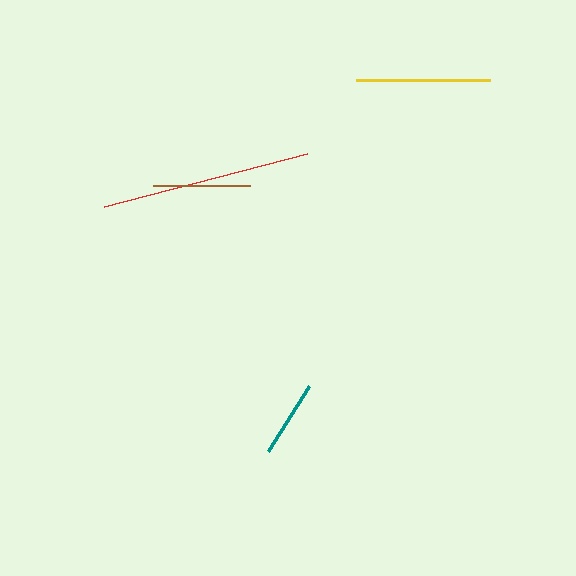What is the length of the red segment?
The red segment is approximately 209 pixels long.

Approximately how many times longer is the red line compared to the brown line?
The red line is approximately 2.2 times the length of the brown line.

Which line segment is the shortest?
The teal line is the shortest at approximately 76 pixels.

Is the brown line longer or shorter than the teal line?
The brown line is longer than the teal line.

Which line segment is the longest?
The red line is the longest at approximately 209 pixels.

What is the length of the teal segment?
The teal segment is approximately 76 pixels long.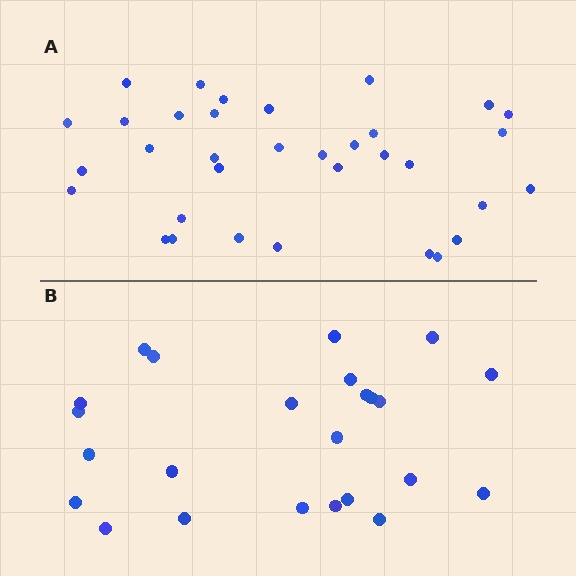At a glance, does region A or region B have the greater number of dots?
Region A (the top region) has more dots.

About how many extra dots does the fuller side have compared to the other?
Region A has roughly 10 or so more dots than region B.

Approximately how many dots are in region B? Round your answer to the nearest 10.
About 20 dots. (The exact count is 24, which rounds to 20.)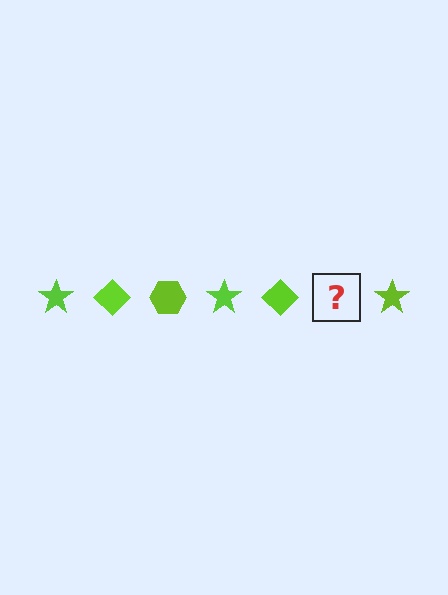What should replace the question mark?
The question mark should be replaced with a lime hexagon.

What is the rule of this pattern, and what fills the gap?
The rule is that the pattern cycles through star, diamond, hexagon shapes in lime. The gap should be filled with a lime hexagon.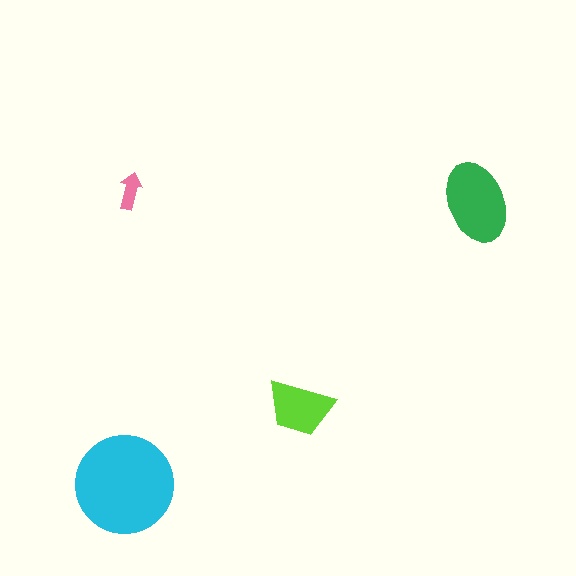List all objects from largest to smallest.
The cyan circle, the green ellipse, the lime trapezoid, the pink arrow.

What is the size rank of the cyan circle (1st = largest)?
1st.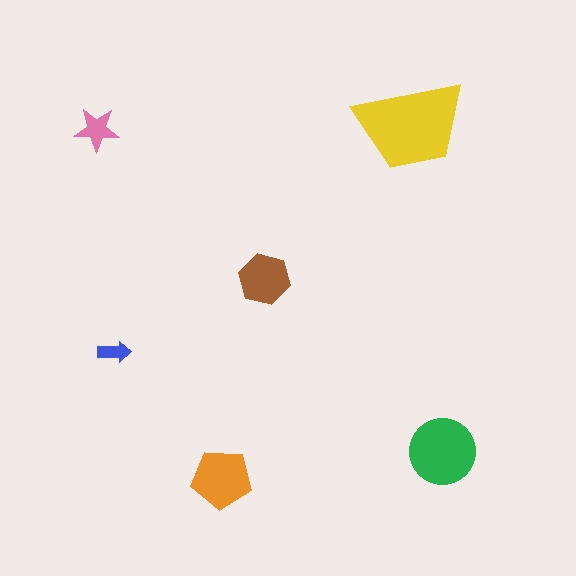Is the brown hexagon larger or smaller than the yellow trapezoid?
Smaller.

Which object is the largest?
The yellow trapezoid.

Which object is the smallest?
The blue arrow.